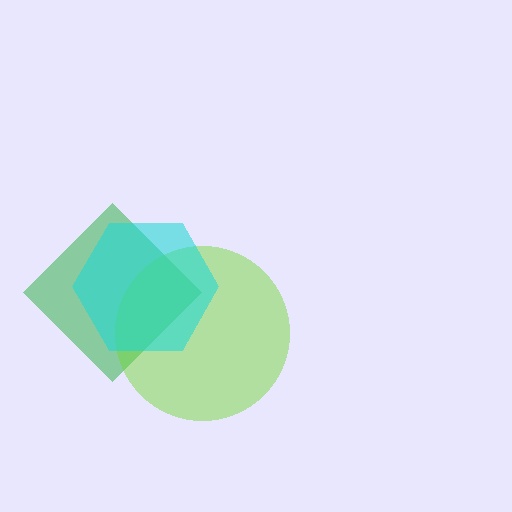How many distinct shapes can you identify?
There are 3 distinct shapes: a green diamond, a lime circle, a cyan hexagon.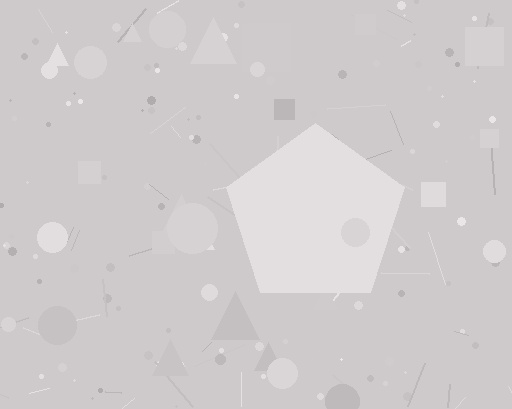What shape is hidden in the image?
A pentagon is hidden in the image.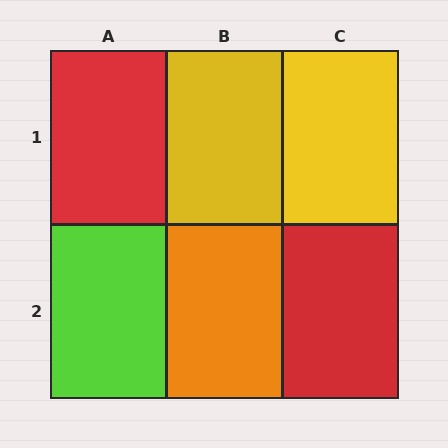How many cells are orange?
1 cell is orange.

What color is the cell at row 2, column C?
Red.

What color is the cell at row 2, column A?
Lime.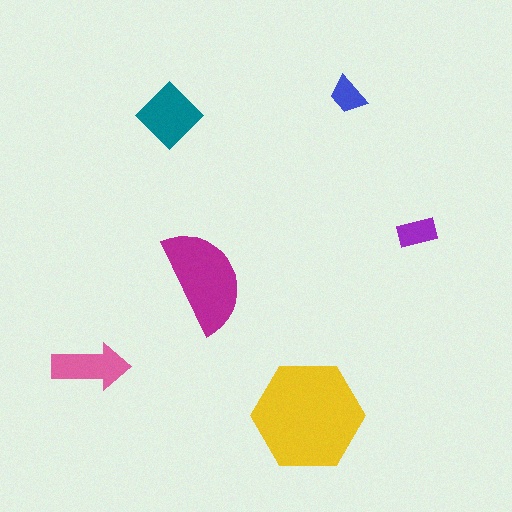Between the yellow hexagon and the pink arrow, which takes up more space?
The yellow hexagon.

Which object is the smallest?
The blue trapezoid.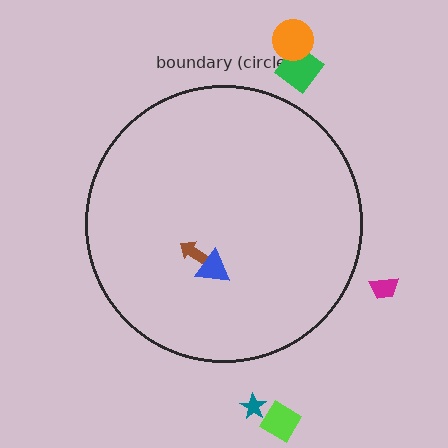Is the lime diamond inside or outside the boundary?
Outside.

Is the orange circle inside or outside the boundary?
Outside.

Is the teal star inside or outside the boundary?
Outside.